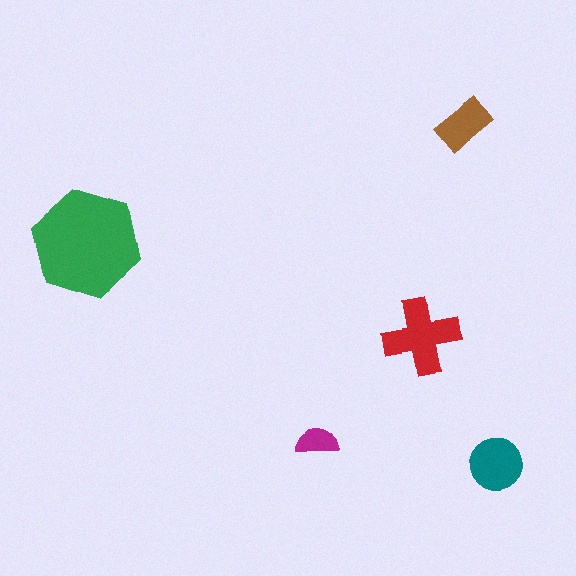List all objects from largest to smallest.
The green hexagon, the red cross, the teal circle, the brown rectangle, the magenta semicircle.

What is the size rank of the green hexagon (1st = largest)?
1st.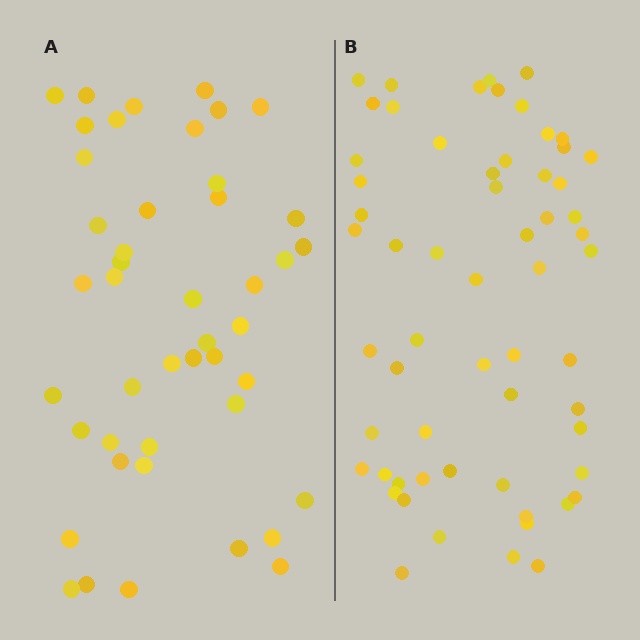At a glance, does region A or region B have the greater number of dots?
Region B (the right region) has more dots.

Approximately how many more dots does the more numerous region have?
Region B has approximately 15 more dots than region A.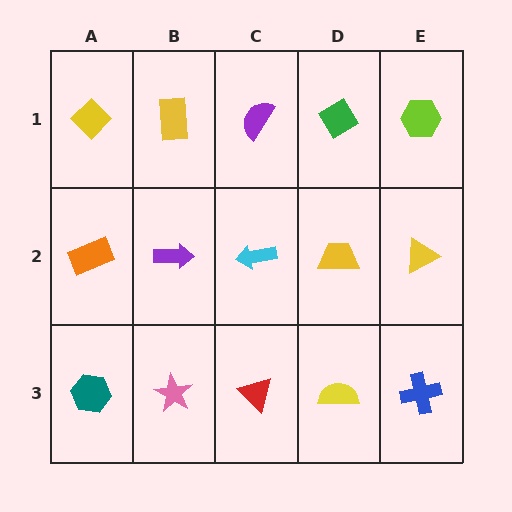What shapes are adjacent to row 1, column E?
A yellow triangle (row 2, column E), a green diamond (row 1, column D).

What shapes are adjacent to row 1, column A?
An orange rectangle (row 2, column A), a yellow rectangle (row 1, column B).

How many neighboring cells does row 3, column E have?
2.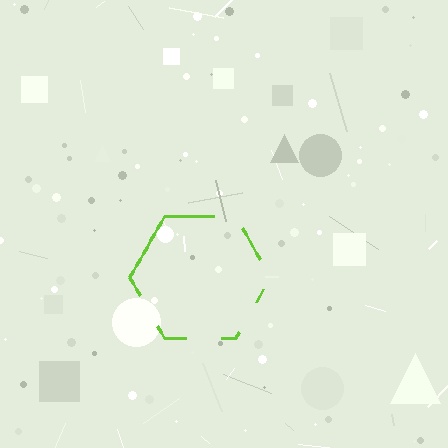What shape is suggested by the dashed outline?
The dashed outline suggests a hexagon.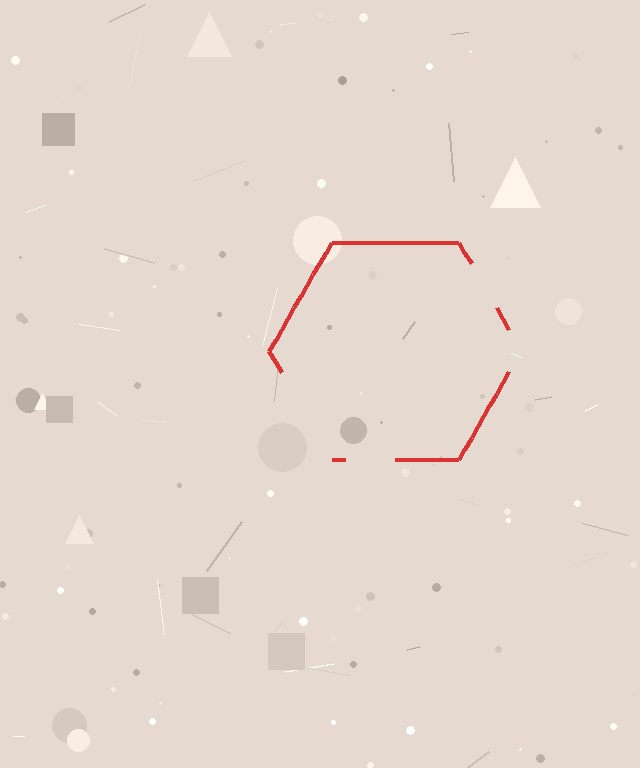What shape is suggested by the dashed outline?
The dashed outline suggests a hexagon.